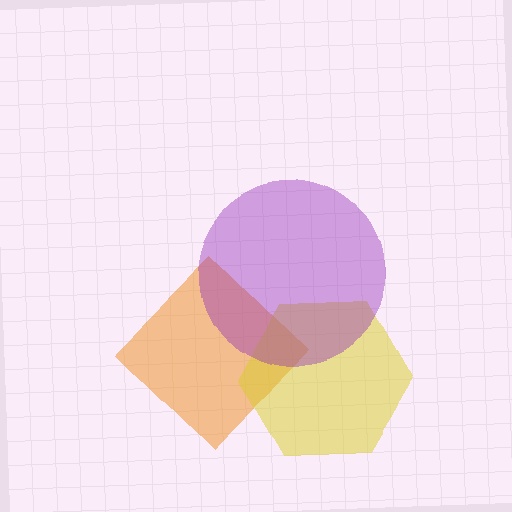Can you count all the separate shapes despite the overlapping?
Yes, there are 3 separate shapes.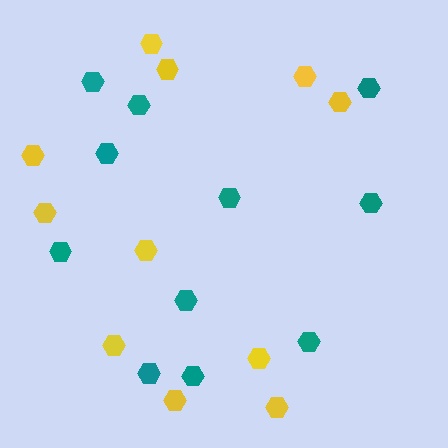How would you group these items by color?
There are 2 groups: one group of yellow hexagons (11) and one group of teal hexagons (11).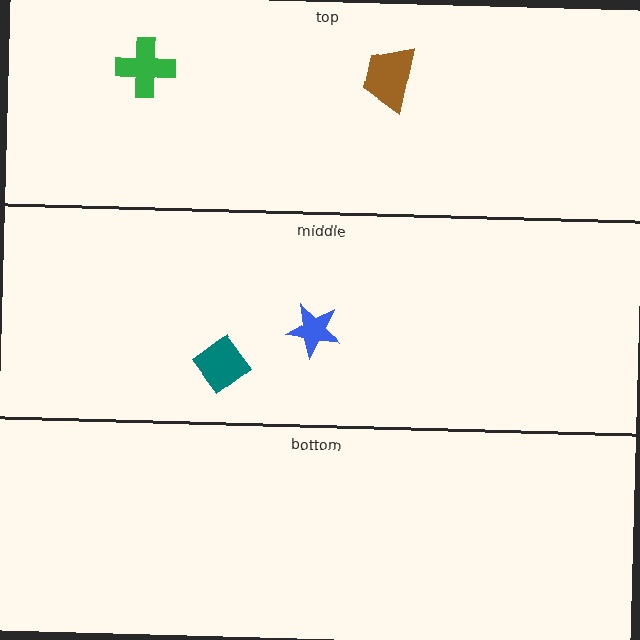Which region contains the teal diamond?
The middle region.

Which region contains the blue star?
The middle region.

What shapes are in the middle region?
The teal diamond, the blue star.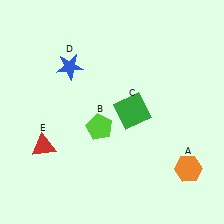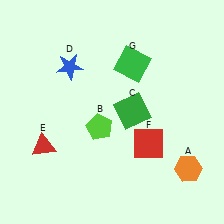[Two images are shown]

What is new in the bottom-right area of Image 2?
A red square (F) was added in the bottom-right area of Image 2.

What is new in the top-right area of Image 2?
A green square (G) was added in the top-right area of Image 2.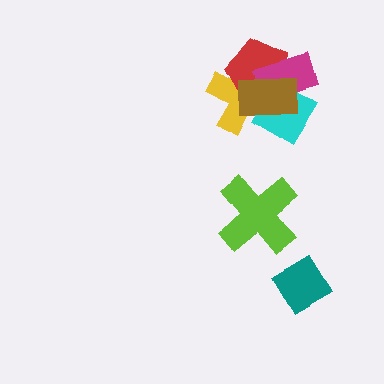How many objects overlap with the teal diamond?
0 objects overlap with the teal diamond.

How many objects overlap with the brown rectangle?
4 objects overlap with the brown rectangle.